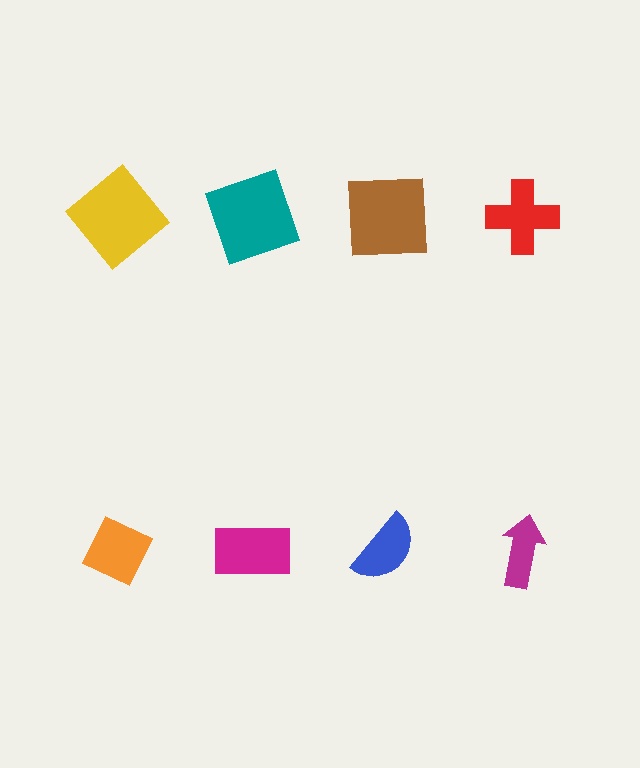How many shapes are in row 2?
4 shapes.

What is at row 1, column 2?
A teal square.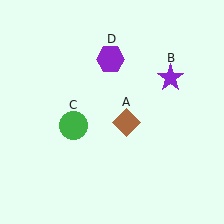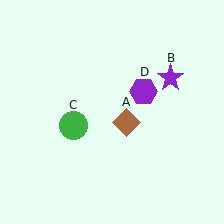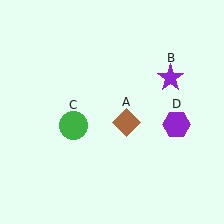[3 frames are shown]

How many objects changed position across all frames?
1 object changed position: purple hexagon (object D).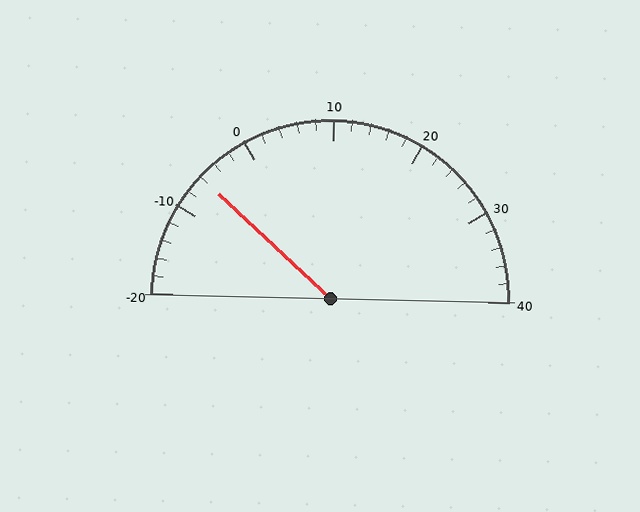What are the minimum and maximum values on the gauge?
The gauge ranges from -20 to 40.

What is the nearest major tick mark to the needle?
The nearest major tick mark is -10.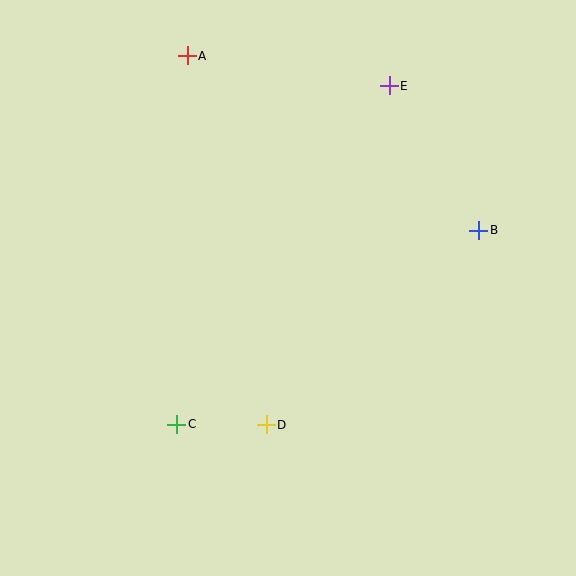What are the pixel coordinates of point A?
Point A is at (187, 56).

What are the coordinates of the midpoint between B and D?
The midpoint between B and D is at (373, 327).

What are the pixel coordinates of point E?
Point E is at (389, 86).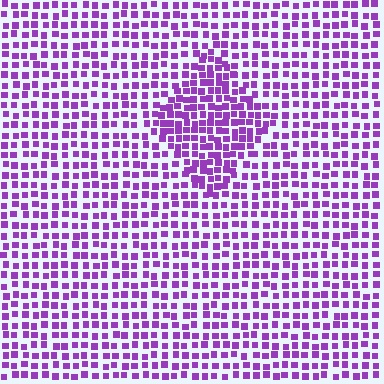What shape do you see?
I see a diamond.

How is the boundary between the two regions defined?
The boundary is defined by a change in element density (approximately 1.6x ratio). All elements are the same color, size, and shape.